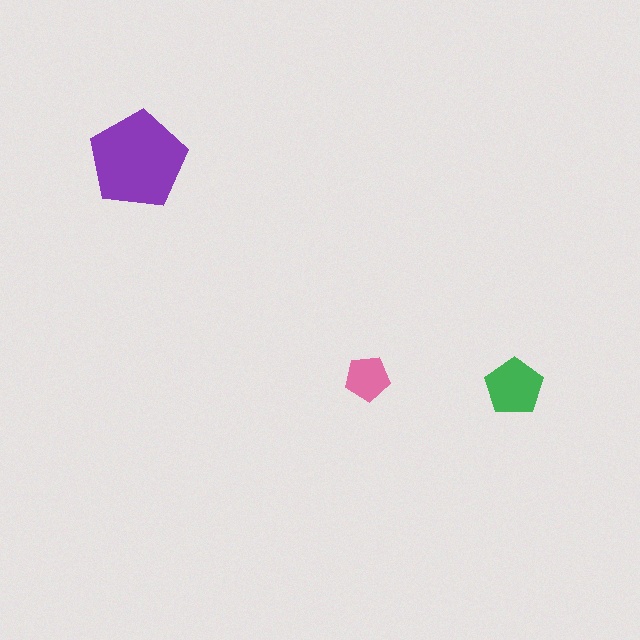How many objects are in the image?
There are 3 objects in the image.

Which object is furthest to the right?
The green pentagon is rightmost.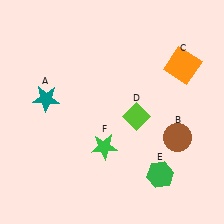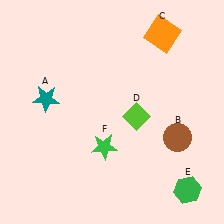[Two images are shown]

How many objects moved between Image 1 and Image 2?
2 objects moved between the two images.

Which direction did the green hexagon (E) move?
The green hexagon (E) moved right.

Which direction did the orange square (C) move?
The orange square (C) moved up.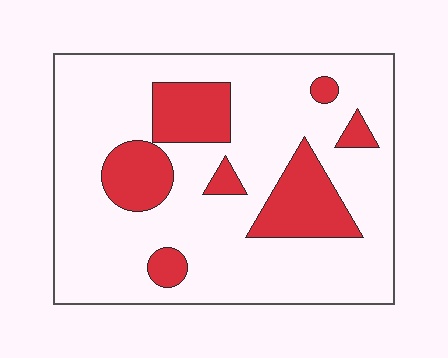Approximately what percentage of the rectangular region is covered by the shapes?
Approximately 20%.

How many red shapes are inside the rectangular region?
7.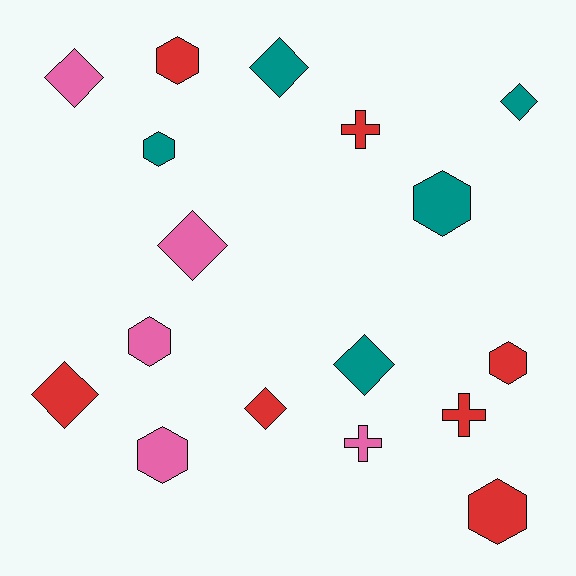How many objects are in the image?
There are 17 objects.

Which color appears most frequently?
Red, with 7 objects.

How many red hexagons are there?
There are 3 red hexagons.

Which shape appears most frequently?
Diamond, with 7 objects.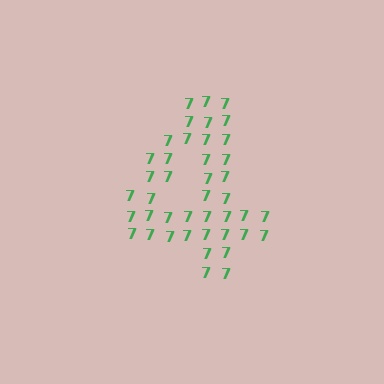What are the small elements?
The small elements are digit 7's.